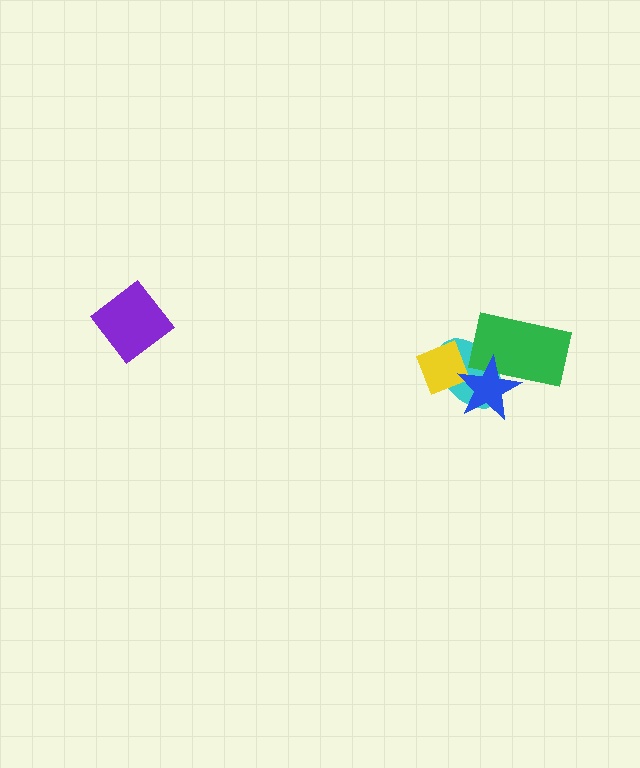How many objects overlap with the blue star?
3 objects overlap with the blue star.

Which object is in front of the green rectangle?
The blue star is in front of the green rectangle.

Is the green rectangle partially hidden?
Yes, it is partially covered by another shape.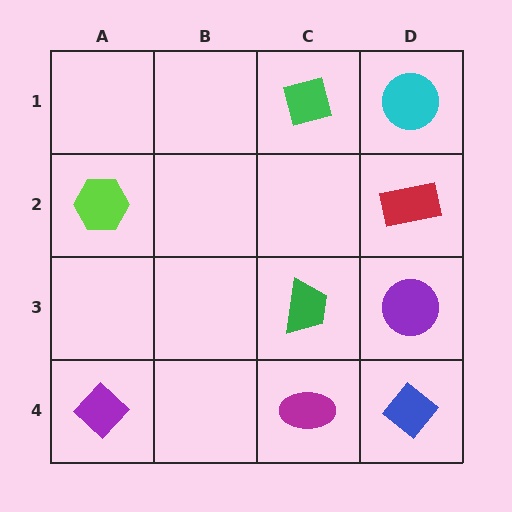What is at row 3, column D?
A purple circle.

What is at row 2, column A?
A lime hexagon.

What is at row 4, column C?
A magenta ellipse.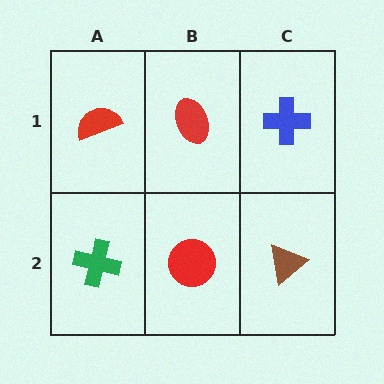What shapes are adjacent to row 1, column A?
A green cross (row 2, column A), a red ellipse (row 1, column B).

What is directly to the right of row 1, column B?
A blue cross.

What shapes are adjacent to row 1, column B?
A red circle (row 2, column B), a red semicircle (row 1, column A), a blue cross (row 1, column C).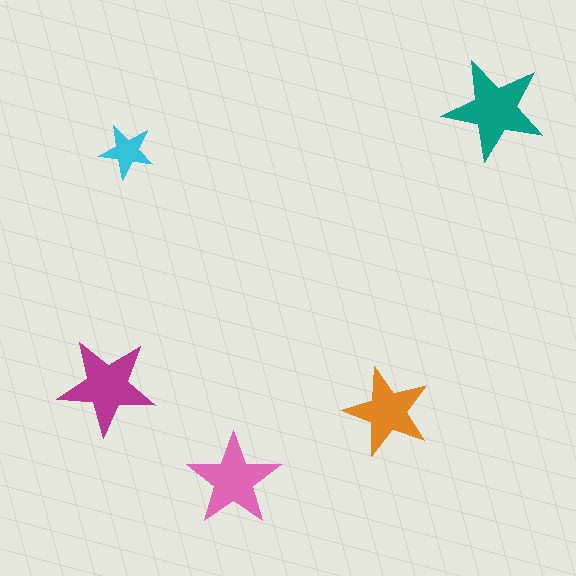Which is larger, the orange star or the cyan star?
The orange one.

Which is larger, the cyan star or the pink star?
The pink one.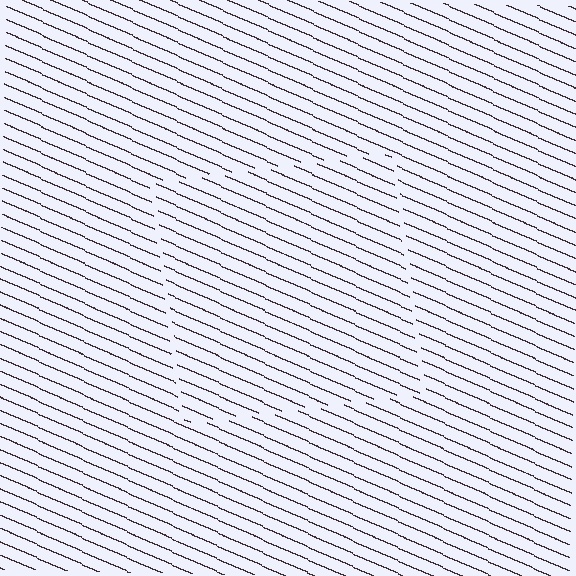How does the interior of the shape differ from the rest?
The interior of the shape contains the same grating, shifted by half a period — the contour is defined by the phase discontinuity where line-ends from the inner and outer gratings abut.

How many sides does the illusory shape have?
4 sides — the line-ends trace a square.